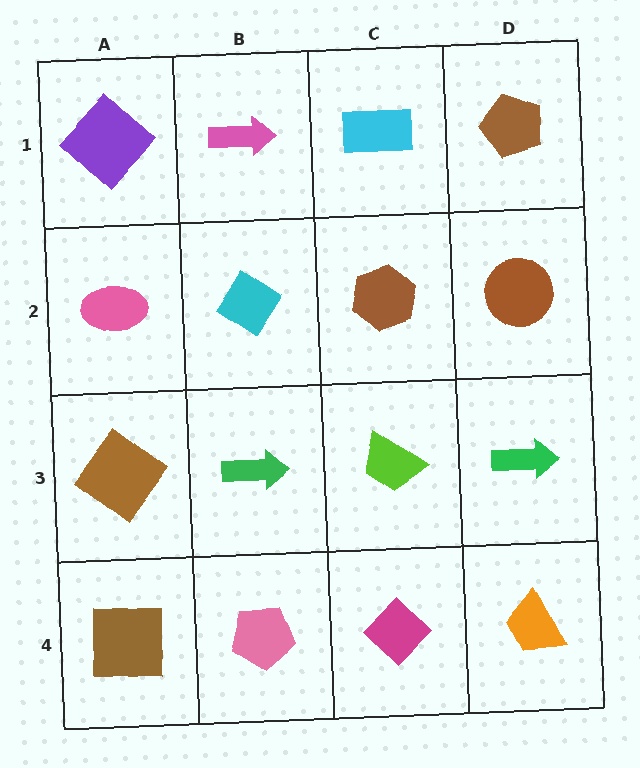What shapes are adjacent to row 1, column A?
A pink ellipse (row 2, column A), a pink arrow (row 1, column B).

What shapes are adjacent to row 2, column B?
A pink arrow (row 1, column B), a green arrow (row 3, column B), a pink ellipse (row 2, column A), a brown hexagon (row 2, column C).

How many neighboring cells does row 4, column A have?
2.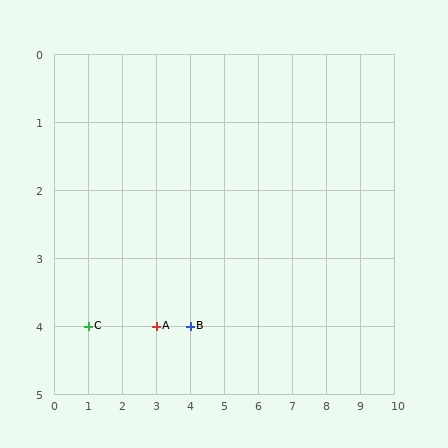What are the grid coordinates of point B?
Point B is at grid coordinates (4, 4).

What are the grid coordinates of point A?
Point A is at grid coordinates (3, 4).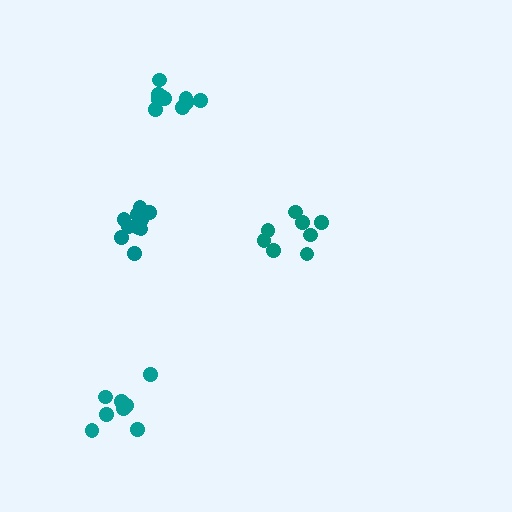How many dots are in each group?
Group 1: 8 dots, Group 2: 10 dots, Group 3: 10 dots, Group 4: 8 dots (36 total).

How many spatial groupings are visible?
There are 4 spatial groupings.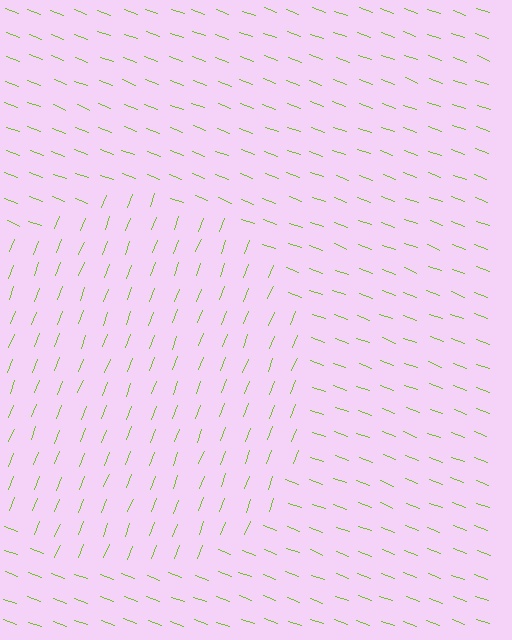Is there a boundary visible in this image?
Yes, there is a texture boundary formed by a change in line orientation.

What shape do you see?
I see a circle.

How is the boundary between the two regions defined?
The boundary is defined purely by a change in line orientation (approximately 89 degrees difference). All lines are the same color and thickness.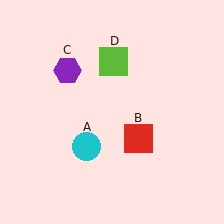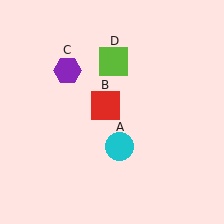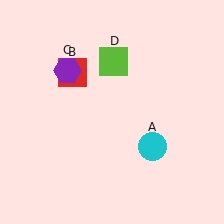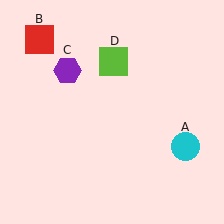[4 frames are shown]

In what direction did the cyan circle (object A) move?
The cyan circle (object A) moved right.